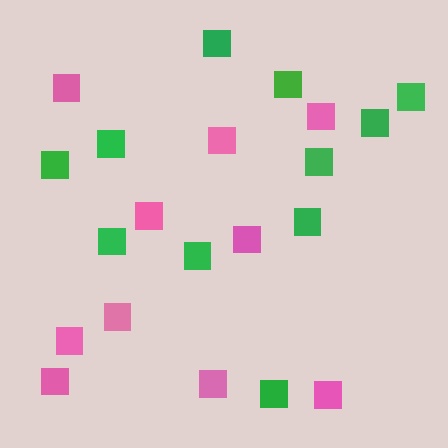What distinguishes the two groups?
There are 2 groups: one group of pink squares (10) and one group of green squares (11).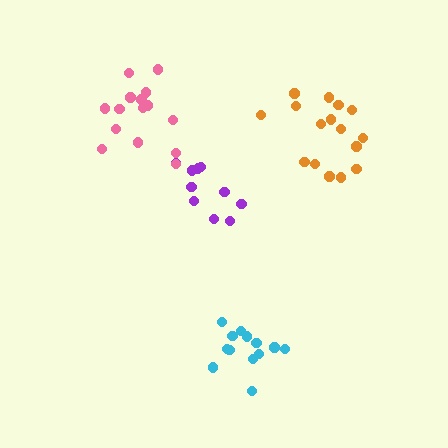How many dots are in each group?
Group 1: 16 dots, Group 2: 13 dots, Group 3: 10 dots, Group 4: 15 dots (54 total).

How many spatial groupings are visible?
There are 4 spatial groupings.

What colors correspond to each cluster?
The clusters are colored: orange, cyan, purple, pink.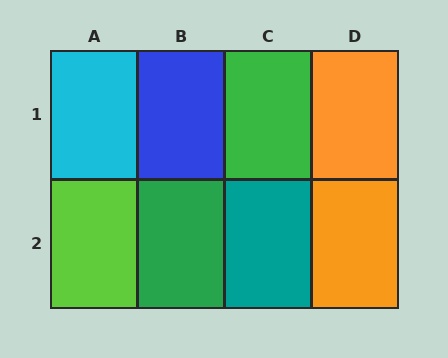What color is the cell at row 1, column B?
Blue.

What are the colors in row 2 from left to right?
Lime, green, teal, orange.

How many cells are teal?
1 cell is teal.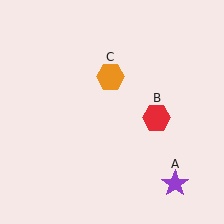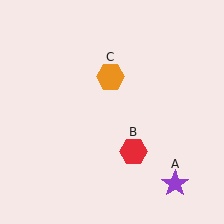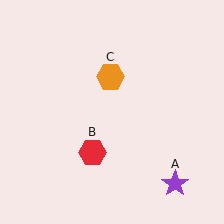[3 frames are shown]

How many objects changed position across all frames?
1 object changed position: red hexagon (object B).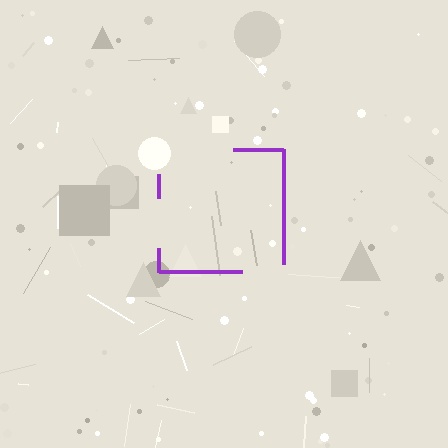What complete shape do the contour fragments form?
The contour fragments form a square.